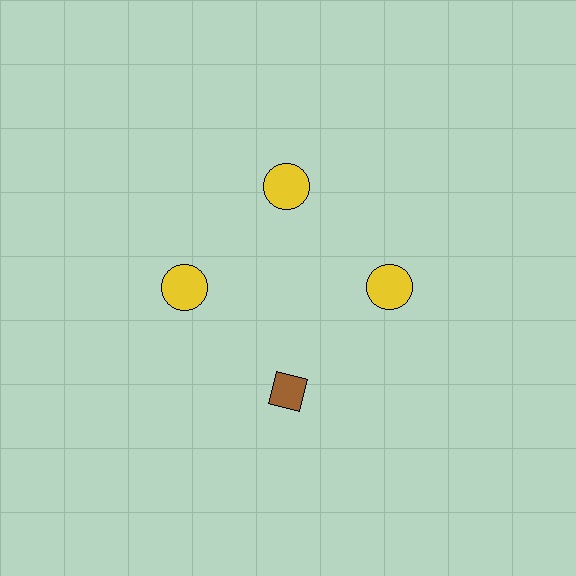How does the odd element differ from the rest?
It differs in both color (brown instead of yellow) and shape (diamond instead of circle).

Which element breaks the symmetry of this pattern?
The brown diamond at roughly the 6 o'clock position breaks the symmetry. All other shapes are yellow circles.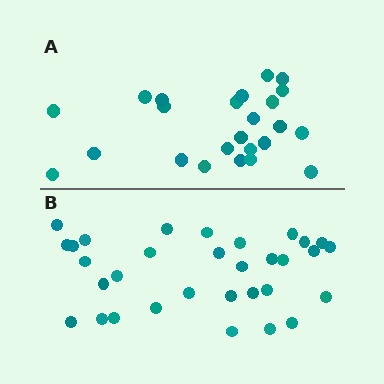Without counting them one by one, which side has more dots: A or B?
Region B (the bottom region) has more dots.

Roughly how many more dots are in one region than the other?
Region B has roughly 8 or so more dots than region A.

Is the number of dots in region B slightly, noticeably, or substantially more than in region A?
Region B has noticeably more, but not dramatically so. The ratio is roughly 1.3 to 1.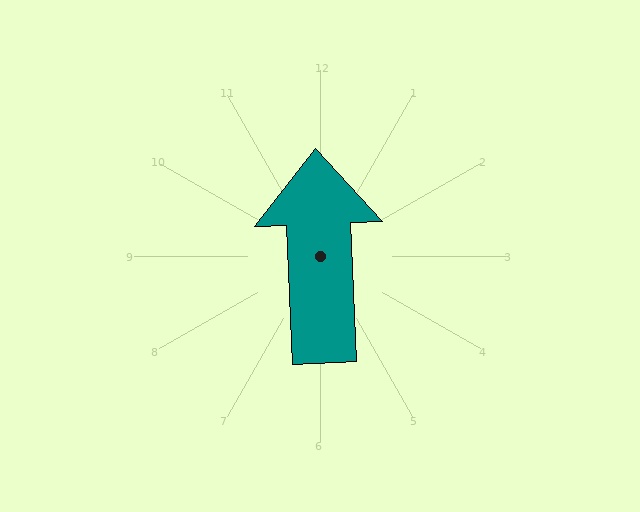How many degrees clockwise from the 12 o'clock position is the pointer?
Approximately 358 degrees.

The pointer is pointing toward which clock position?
Roughly 12 o'clock.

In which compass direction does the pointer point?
North.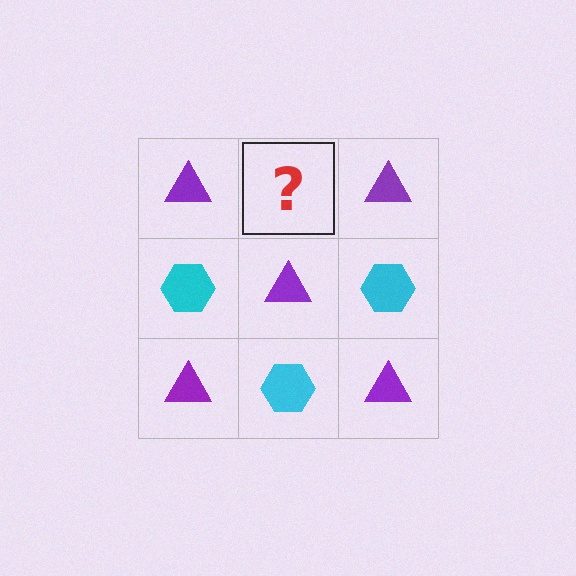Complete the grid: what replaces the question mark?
The question mark should be replaced with a cyan hexagon.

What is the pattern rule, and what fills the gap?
The rule is that it alternates purple triangle and cyan hexagon in a checkerboard pattern. The gap should be filled with a cyan hexagon.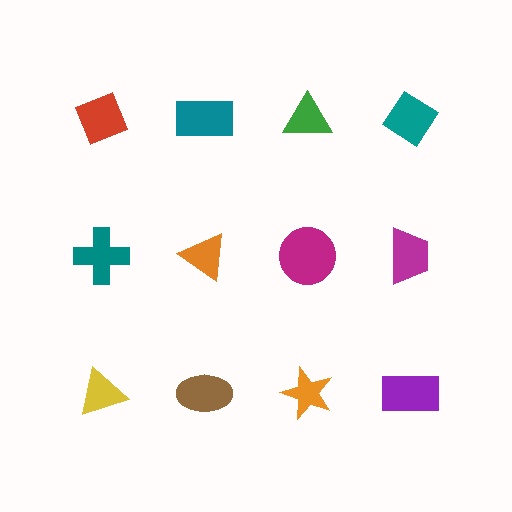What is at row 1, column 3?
A green triangle.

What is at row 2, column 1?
A teal cross.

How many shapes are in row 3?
4 shapes.